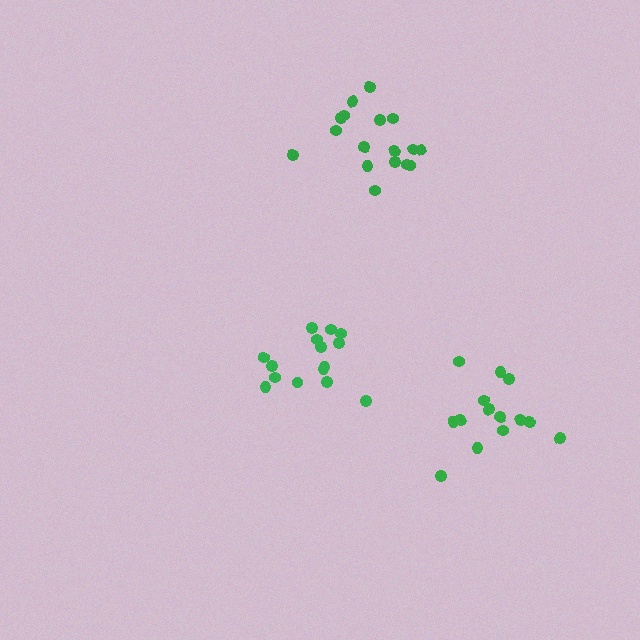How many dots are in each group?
Group 1: 14 dots, Group 2: 15 dots, Group 3: 17 dots (46 total).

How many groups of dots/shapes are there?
There are 3 groups.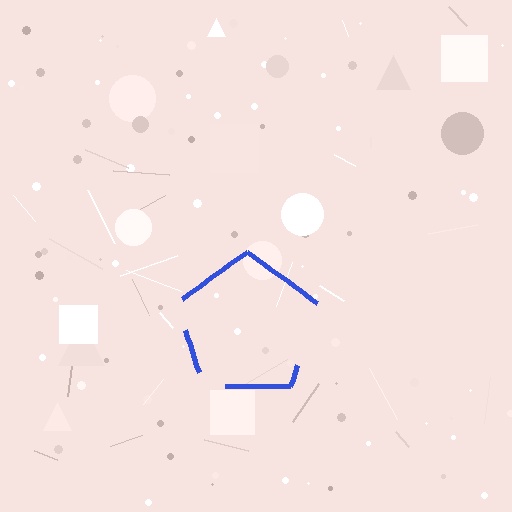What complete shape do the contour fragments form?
The contour fragments form a pentagon.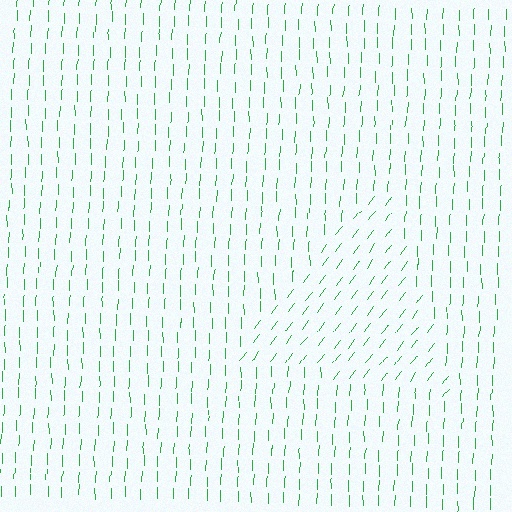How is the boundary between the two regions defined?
The boundary is defined purely by a change in line orientation (approximately 36 degrees difference). All lines are the same color and thickness.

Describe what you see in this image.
The image is filled with small green line segments. A triangle region in the image has lines oriented differently from the surrounding lines, creating a visible texture boundary.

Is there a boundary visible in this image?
Yes, there is a texture boundary formed by a change in line orientation.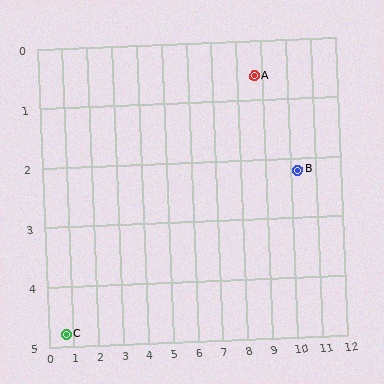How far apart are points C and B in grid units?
Points C and B are about 9.9 grid units apart.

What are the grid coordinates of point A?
Point A is at approximately (8.7, 0.6).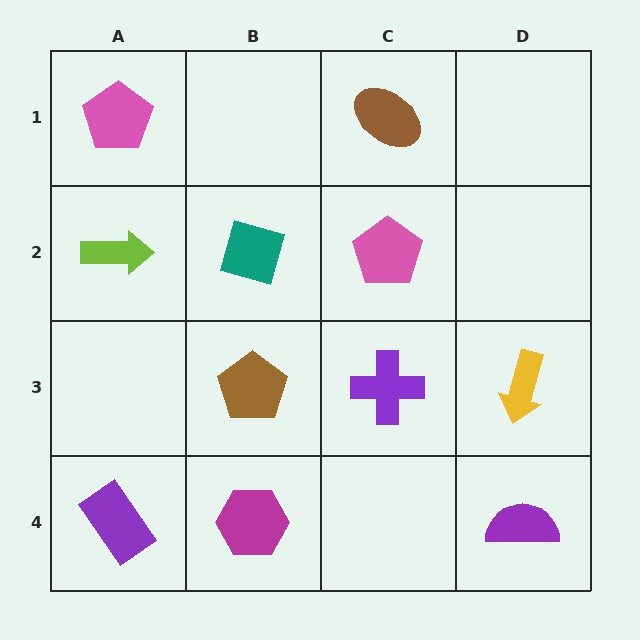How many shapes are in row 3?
3 shapes.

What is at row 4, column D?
A purple semicircle.